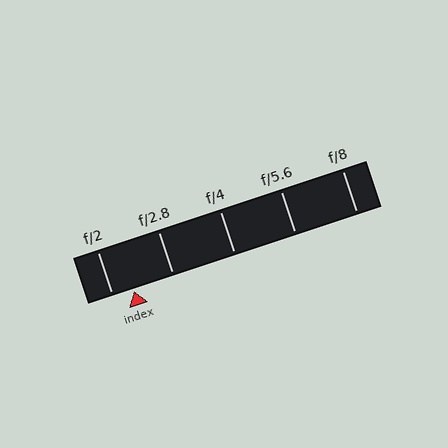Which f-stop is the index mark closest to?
The index mark is closest to f/2.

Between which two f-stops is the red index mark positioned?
The index mark is between f/2 and f/2.8.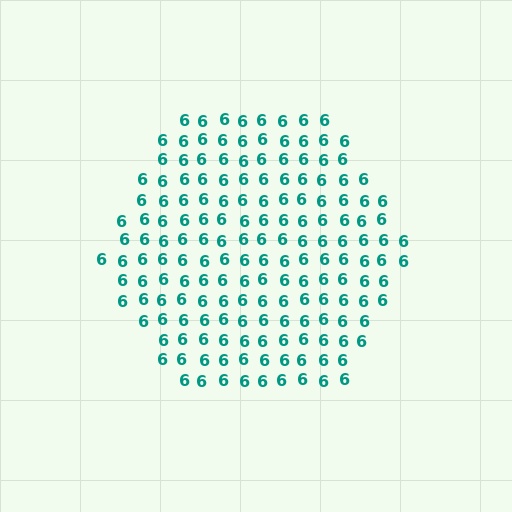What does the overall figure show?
The overall figure shows a hexagon.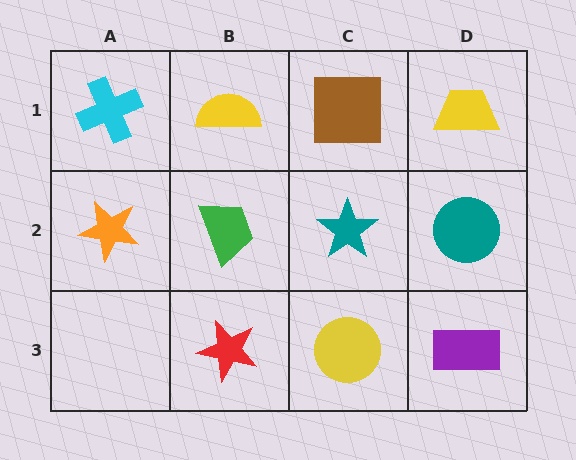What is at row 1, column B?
A yellow semicircle.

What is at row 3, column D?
A purple rectangle.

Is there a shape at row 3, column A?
No, that cell is empty.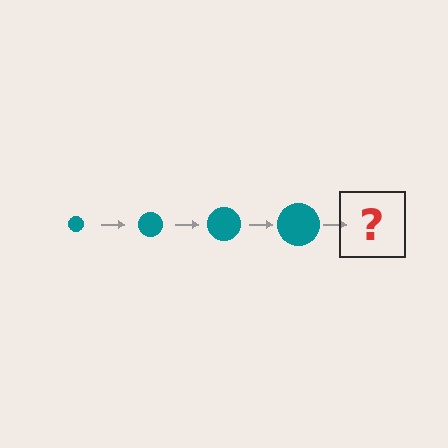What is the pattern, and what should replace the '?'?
The pattern is that the circle gets progressively larger each step. The '?' should be a teal circle, larger than the previous one.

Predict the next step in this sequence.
The next step is a teal circle, larger than the previous one.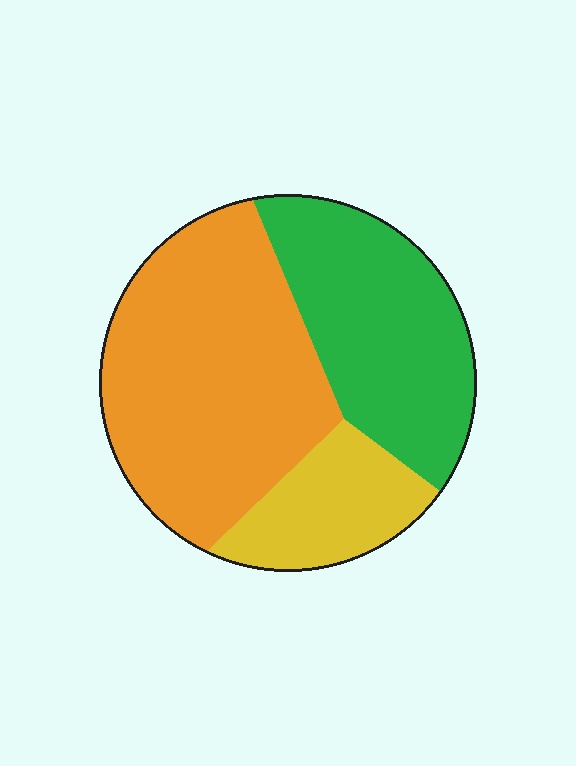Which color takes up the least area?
Yellow, at roughly 15%.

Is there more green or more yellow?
Green.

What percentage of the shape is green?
Green covers roughly 35% of the shape.